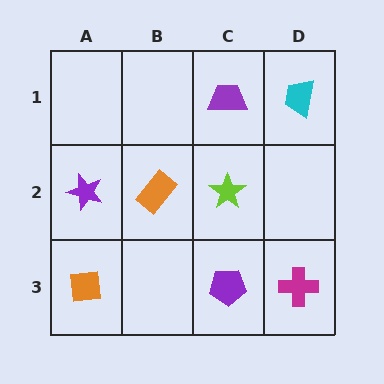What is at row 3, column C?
A purple pentagon.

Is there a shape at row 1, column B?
No, that cell is empty.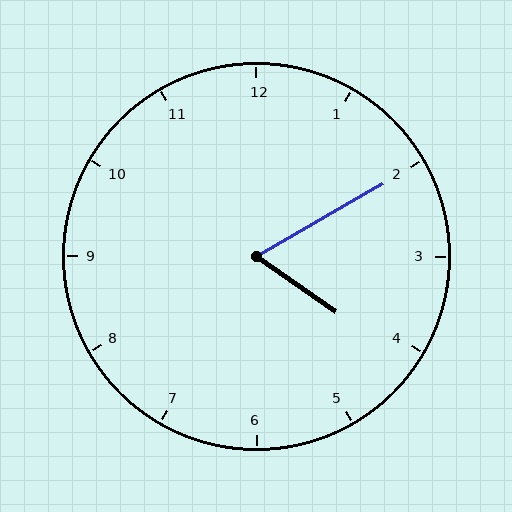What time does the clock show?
4:10.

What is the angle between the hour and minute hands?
Approximately 65 degrees.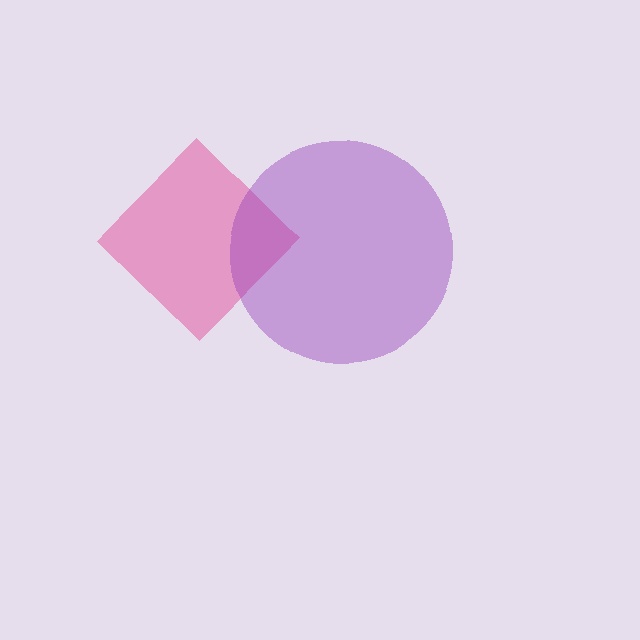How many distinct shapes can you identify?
There are 2 distinct shapes: a pink diamond, a purple circle.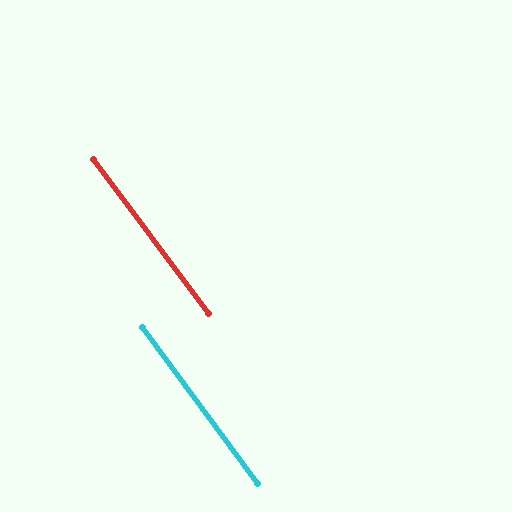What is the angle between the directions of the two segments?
Approximately 1 degree.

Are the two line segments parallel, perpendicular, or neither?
Parallel — their directions differ by only 0.7°.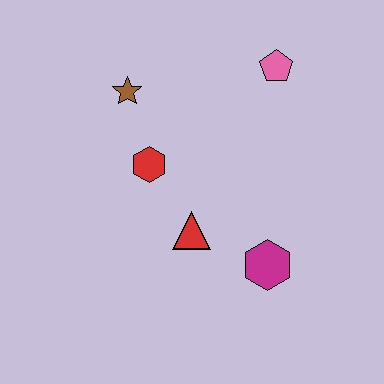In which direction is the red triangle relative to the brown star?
The red triangle is below the brown star.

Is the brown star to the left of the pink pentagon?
Yes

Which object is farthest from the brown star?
The magenta hexagon is farthest from the brown star.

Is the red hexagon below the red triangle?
No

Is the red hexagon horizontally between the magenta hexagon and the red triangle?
No